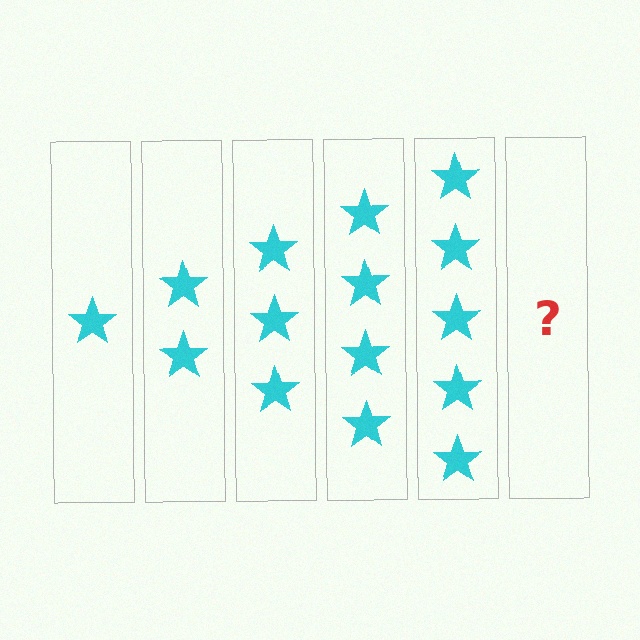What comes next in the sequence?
The next element should be 6 stars.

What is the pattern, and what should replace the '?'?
The pattern is that each step adds one more star. The '?' should be 6 stars.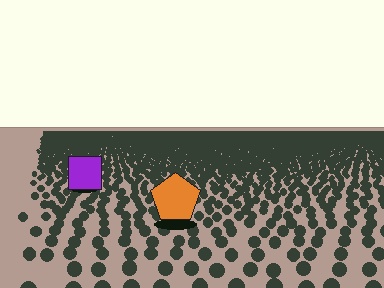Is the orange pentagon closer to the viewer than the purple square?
Yes. The orange pentagon is closer — you can tell from the texture gradient: the ground texture is coarser near it.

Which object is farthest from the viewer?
The purple square is farthest from the viewer. It appears smaller and the ground texture around it is denser.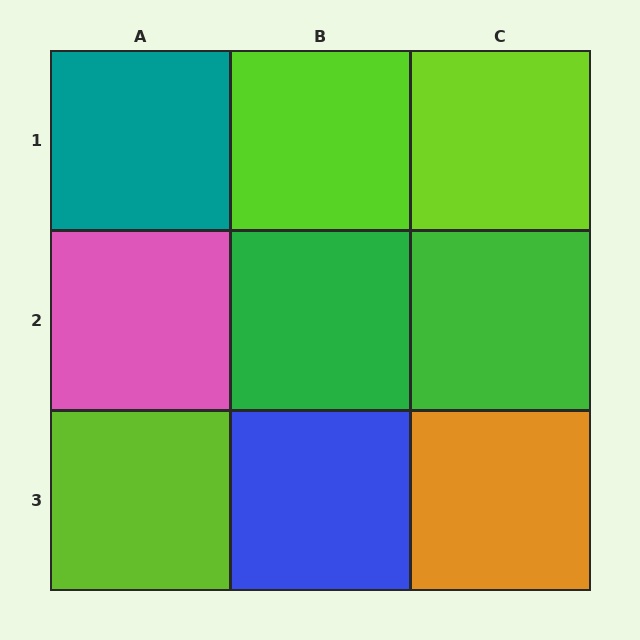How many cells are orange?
1 cell is orange.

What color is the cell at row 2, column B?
Green.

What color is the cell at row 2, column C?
Green.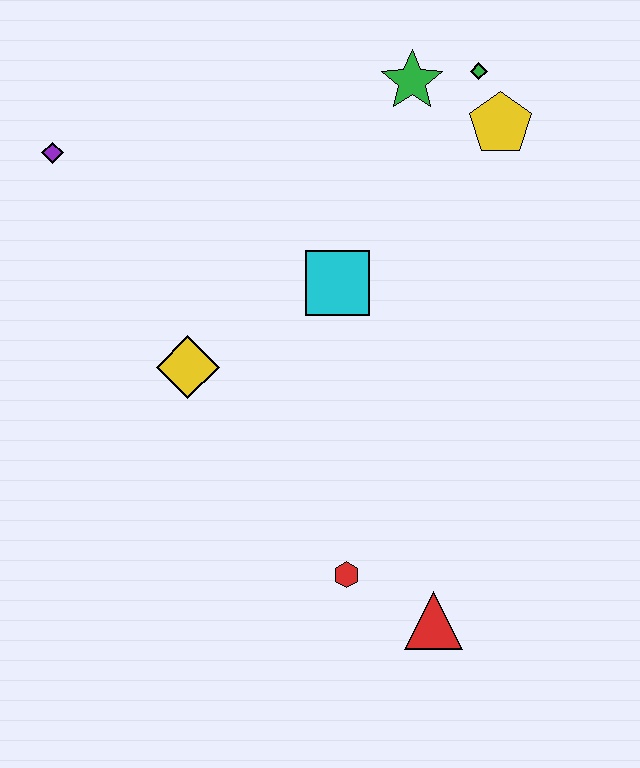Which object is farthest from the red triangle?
The purple diamond is farthest from the red triangle.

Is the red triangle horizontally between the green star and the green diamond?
Yes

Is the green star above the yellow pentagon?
Yes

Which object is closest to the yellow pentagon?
The green diamond is closest to the yellow pentagon.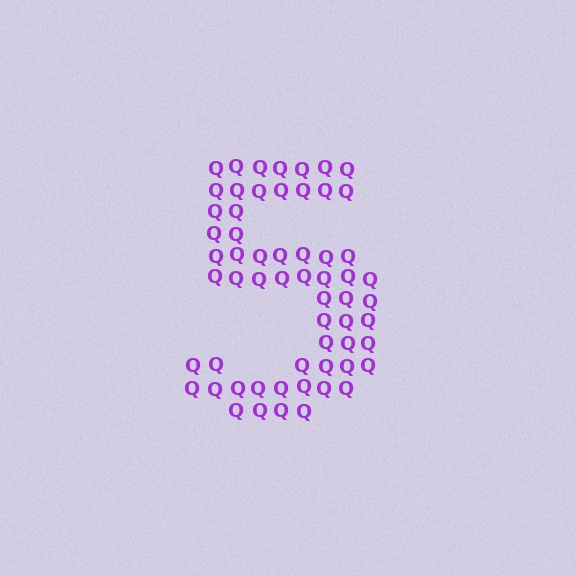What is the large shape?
The large shape is the digit 5.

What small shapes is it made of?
It is made of small letter Q's.